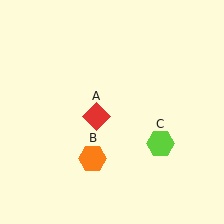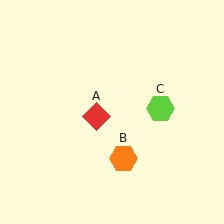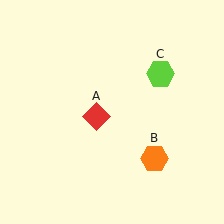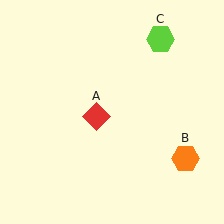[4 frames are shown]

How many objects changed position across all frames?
2 objects changed position: orange hexagon (object B), lime hexagon (object C).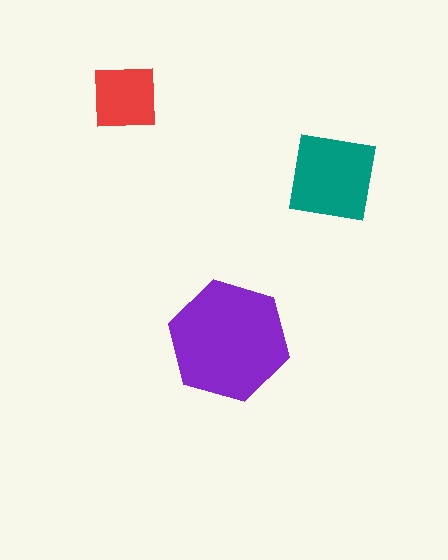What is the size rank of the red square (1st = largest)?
3rd.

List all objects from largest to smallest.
The purple hexagon, the teal square, the red square.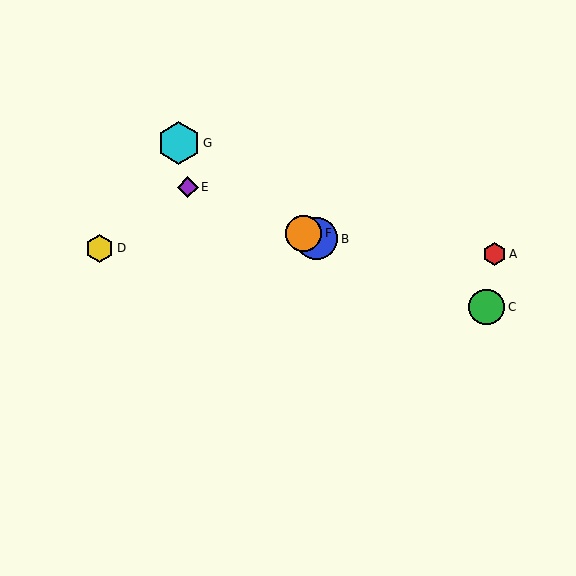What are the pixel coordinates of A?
Object A is at (495, 254).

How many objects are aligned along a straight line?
4 objects (B, C, E, F) are aligned along a straight line.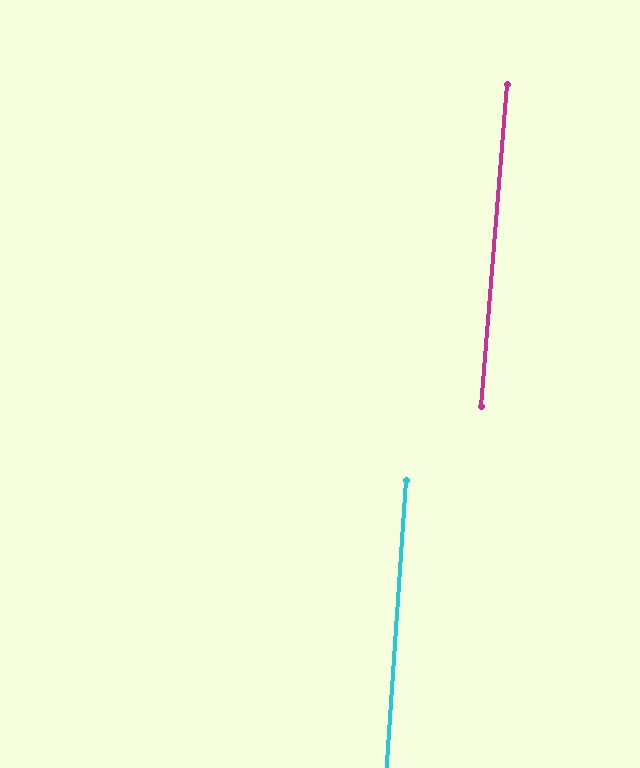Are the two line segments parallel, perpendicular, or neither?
Parallel — their directions differ by only 0.6°.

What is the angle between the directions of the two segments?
Approximately 1 degree.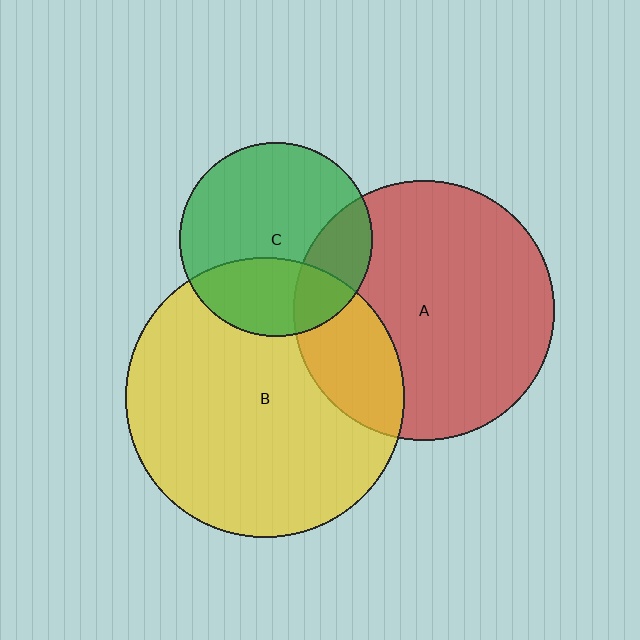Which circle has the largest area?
Circle B (yellow).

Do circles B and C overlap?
Yes.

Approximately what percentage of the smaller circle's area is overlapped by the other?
Approximately 30%.